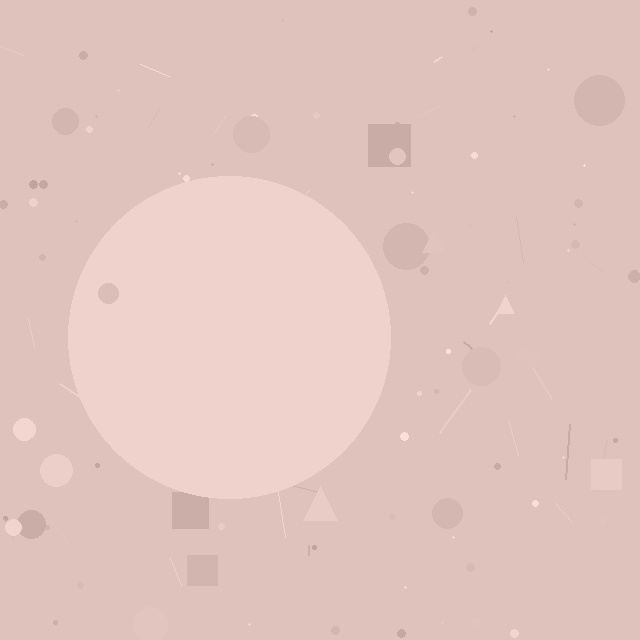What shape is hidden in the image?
A circle is hidden in the image.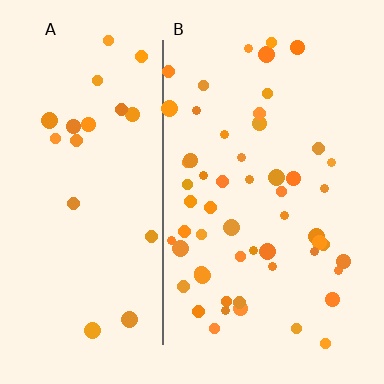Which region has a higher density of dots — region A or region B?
B (the right).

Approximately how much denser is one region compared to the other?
Approximately 2.5× — region B over region A.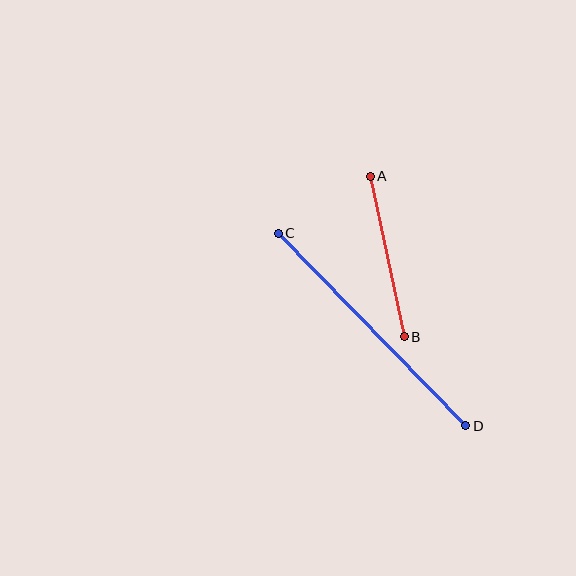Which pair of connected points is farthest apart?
Points C and D are farthest apart.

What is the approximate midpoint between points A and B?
The midpoint is at approximately (387, 257) pixels.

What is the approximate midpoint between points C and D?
The midpoint is at approximately (372, 329) pixels.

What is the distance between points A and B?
The distance is approximately 164 pixels.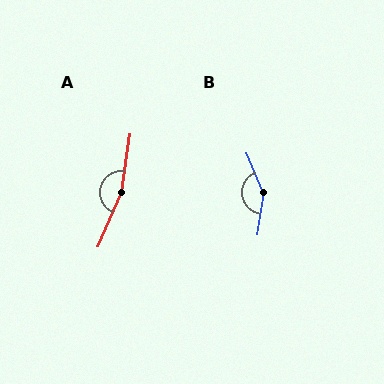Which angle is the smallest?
B, at approximately 149 degrees.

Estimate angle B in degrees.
Approximately 149 degrees.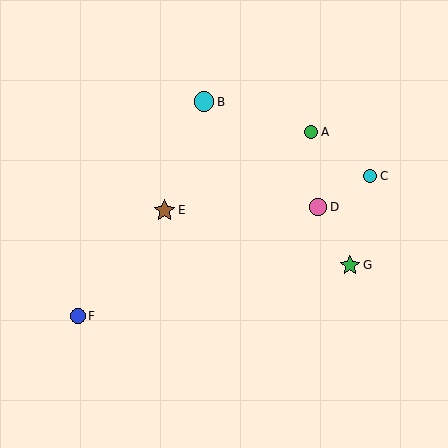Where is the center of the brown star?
The center of the brown star is at (164, 210).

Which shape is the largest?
The brown star (labeled E) is the largest.